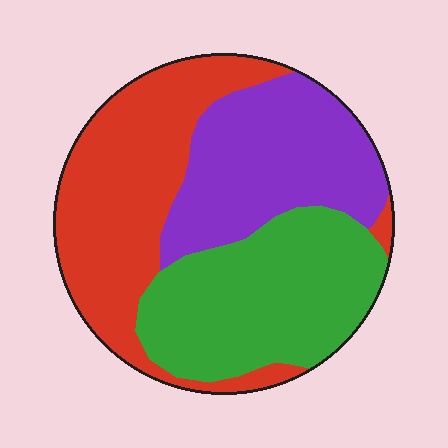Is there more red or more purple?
Red.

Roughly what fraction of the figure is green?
Green takes up about one third (1/3) of the figure.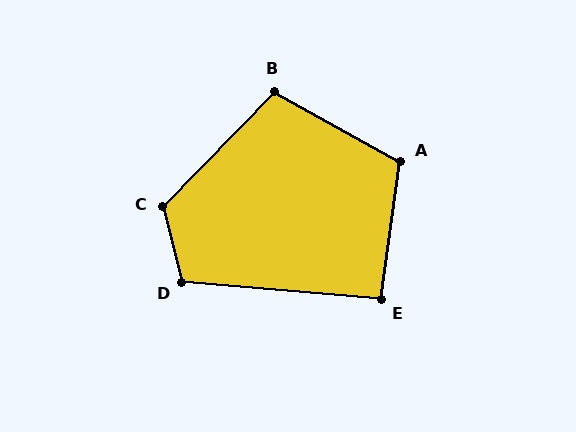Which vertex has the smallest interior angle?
E, at approximately 93 degrees.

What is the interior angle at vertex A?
Approximately 111 degrees (obtuse).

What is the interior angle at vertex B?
Approximately 105 degrees (obtuse).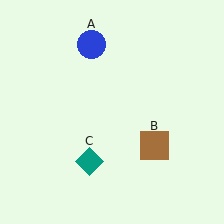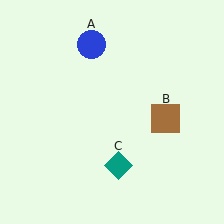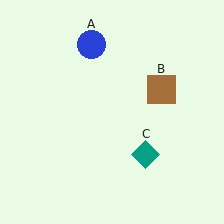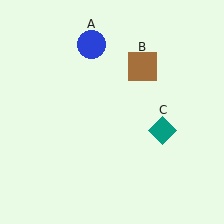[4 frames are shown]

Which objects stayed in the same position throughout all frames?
Blue circle (object A) remained stationary.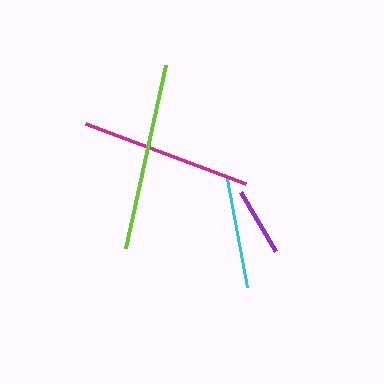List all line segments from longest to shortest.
From longest to shortest: lime, magenta, cyan, purple.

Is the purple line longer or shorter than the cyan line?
The cyan line is longer than the purple line.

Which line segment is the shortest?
The purple line is the shortest at approximately 69 pixels.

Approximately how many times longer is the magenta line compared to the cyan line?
The magenta line is approximately 1.6 times the length of the cyan line.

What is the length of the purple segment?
The purple segment is approximately 69 pixels long.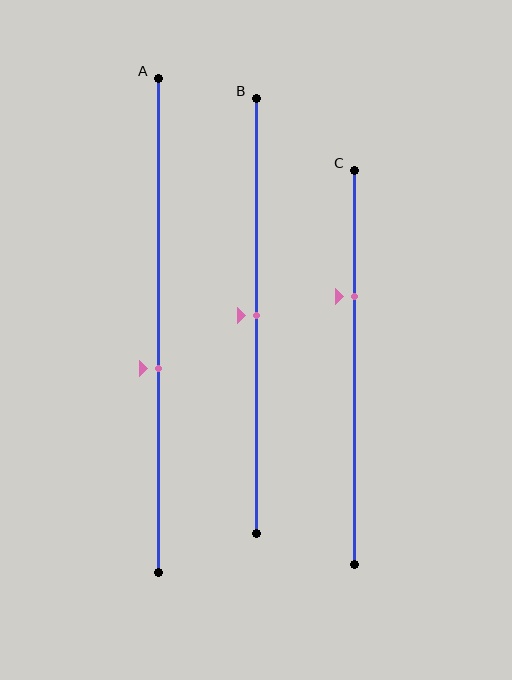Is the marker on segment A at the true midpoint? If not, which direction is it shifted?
No, the marker on segment A is shifted downward by about 9% of the segment length.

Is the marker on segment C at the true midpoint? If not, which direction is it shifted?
No, the marker on segment C is shifted upward by about 18% of the segment length.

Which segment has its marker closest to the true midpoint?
Segment B has its marker closest to the true midpoint.